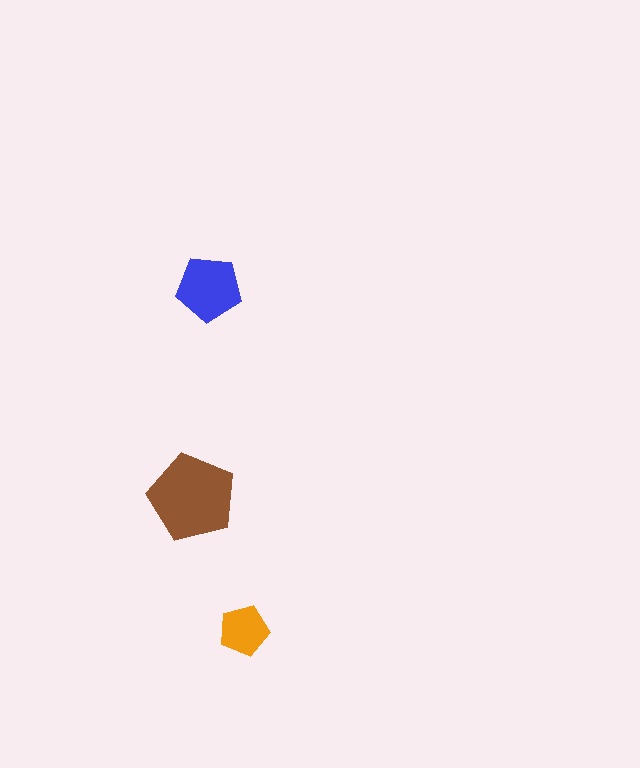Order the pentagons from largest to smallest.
the brown one, the blue one, the orange one.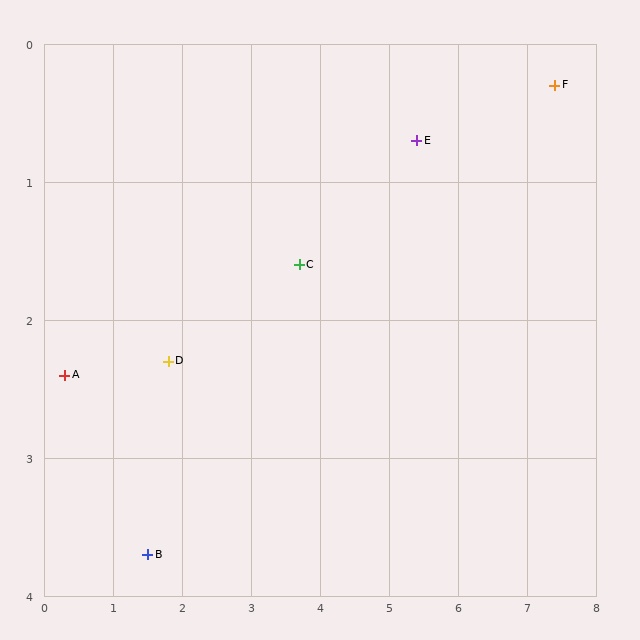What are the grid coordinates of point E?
Point E is at approximately (5.4, 0.7).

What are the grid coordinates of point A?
Point A is at approximately (0.3, 2.4).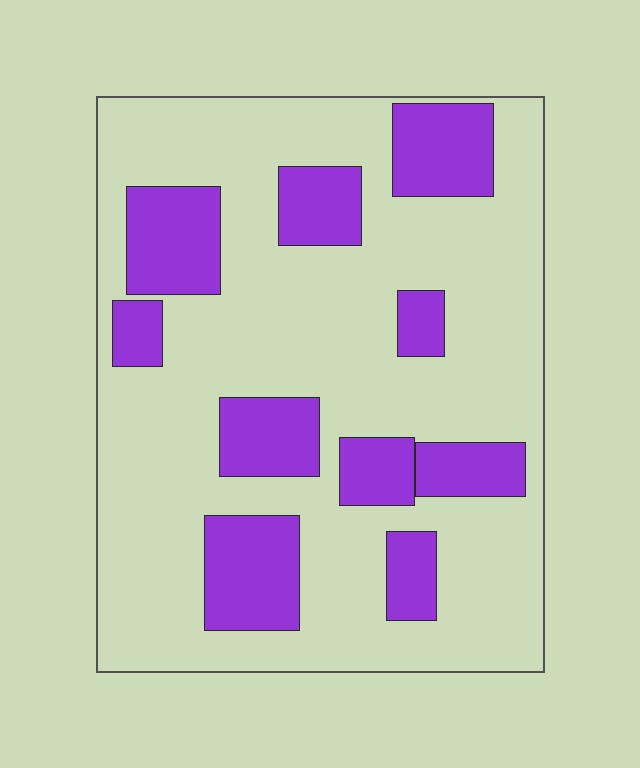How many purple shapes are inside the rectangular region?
10.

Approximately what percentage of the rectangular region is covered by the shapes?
Approximately 25%.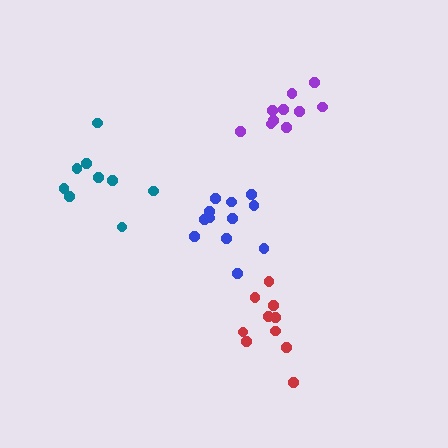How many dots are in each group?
Group 1: 12 dots, Group 2: 10 dots, Group 3: 10 dots, Group 4: 10 dots (42 total).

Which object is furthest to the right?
The purple cluster is rightmost.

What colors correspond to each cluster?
The clusters are colored: blue, red, teal, purple.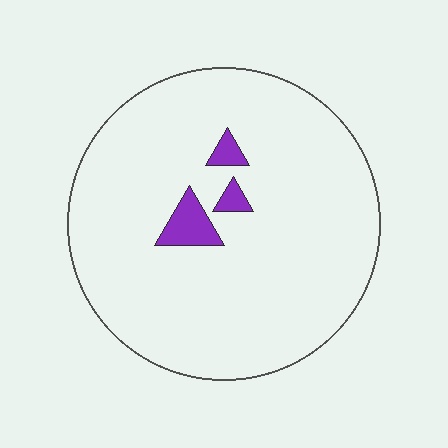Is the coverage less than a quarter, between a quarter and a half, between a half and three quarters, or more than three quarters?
Less than a quarter.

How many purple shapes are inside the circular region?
3.